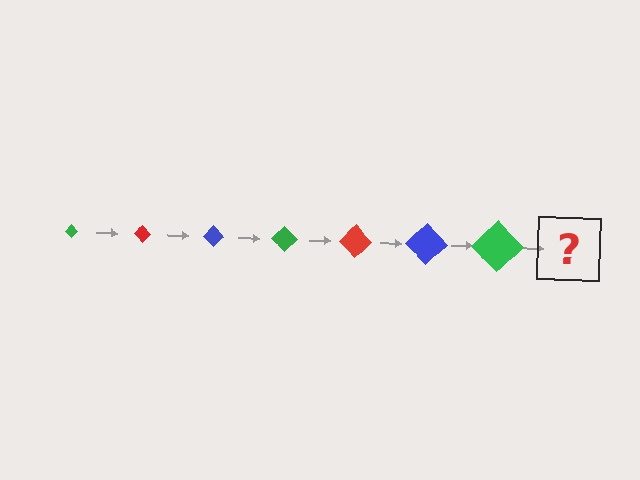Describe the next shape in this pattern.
It should be a red diamond, larger than the previous one.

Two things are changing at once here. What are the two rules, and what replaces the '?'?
The two rules are that the diamond grows larger each step and the color cycles through green, red, and blue. The '?' should be a red diamond, larger than the previous one.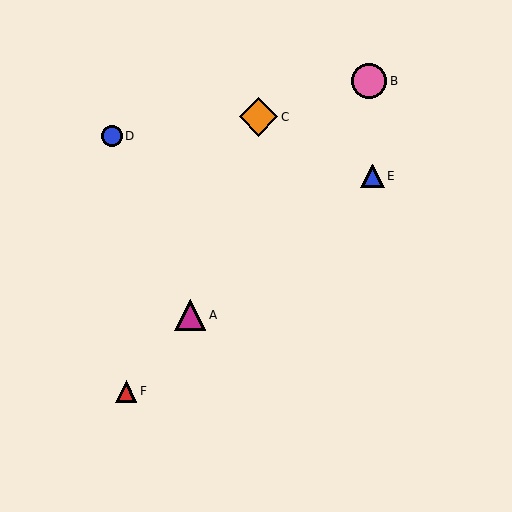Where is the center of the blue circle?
The center of the blue circle is at (112, 136).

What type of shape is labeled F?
Shape F is a red triangle.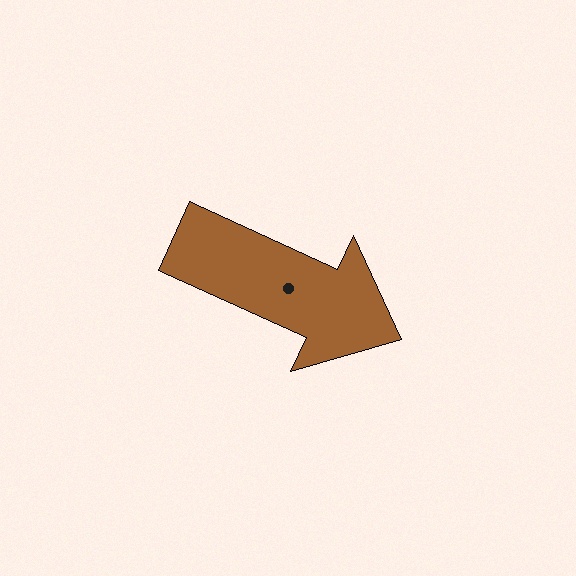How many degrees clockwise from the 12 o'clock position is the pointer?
Approximately 115 degrees.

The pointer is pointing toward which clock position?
Roughly 4 o'clock.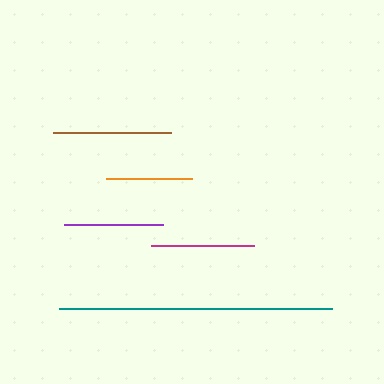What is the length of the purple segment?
The purple segment is approximately 98 pixels long.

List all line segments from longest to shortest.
From longest to shortest: teal, brown, magenta, purple, orange.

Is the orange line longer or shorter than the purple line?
The purple line is longer than the orange line.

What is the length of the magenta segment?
The magenta segment is approximately 103 pixels long.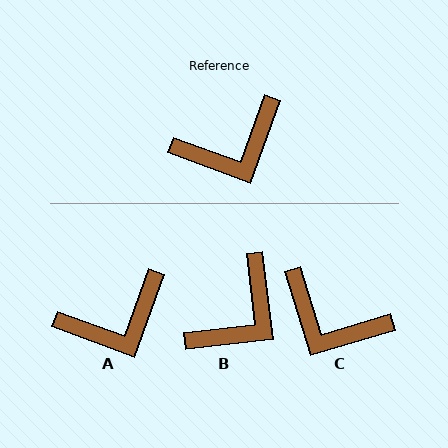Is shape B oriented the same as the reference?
No, it is off by about 27 degrees.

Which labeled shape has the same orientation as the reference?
A.